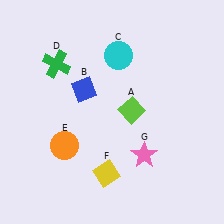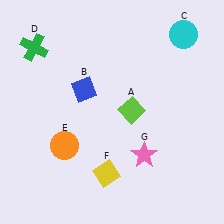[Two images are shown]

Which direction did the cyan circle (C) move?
The cyan circle (C) moved right.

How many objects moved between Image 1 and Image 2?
2 objects moved between the two images.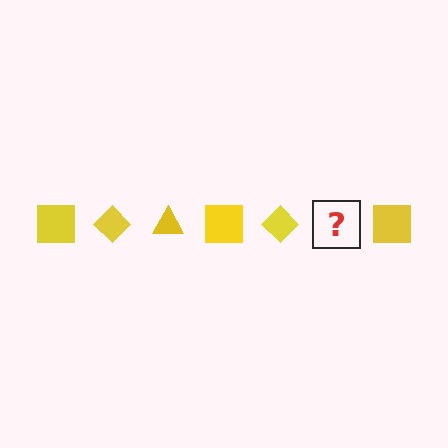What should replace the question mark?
The question mark should be replaced with a yellow triangle.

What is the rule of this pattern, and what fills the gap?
The rule is that the pattern cycles through square, diamond, triangle shapes in yellow. The gap should be filled with a yellow triangle.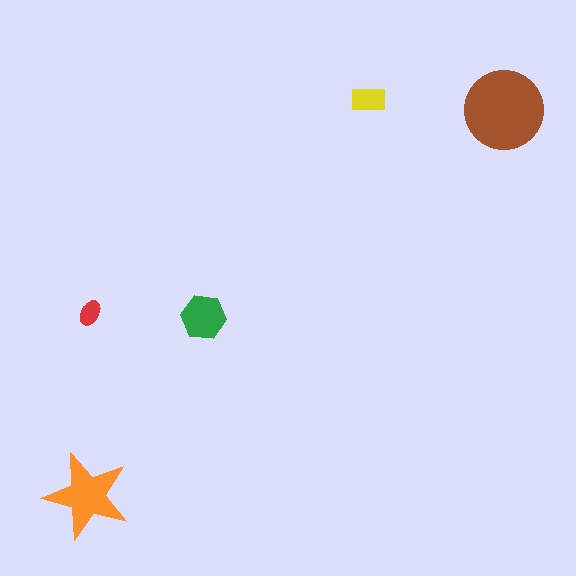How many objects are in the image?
There are 5 objects in the image.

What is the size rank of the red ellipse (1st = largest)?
5th.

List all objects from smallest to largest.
The red ellipse, the yellow rectangle, the green hexagon, the orange star, the brown circle.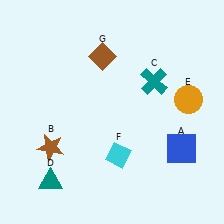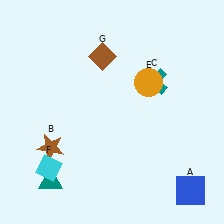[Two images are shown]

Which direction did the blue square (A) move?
The blue square (A) moved down.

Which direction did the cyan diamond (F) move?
The cyan diamond (F) moved left.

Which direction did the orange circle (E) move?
The orange circle (E) moved left.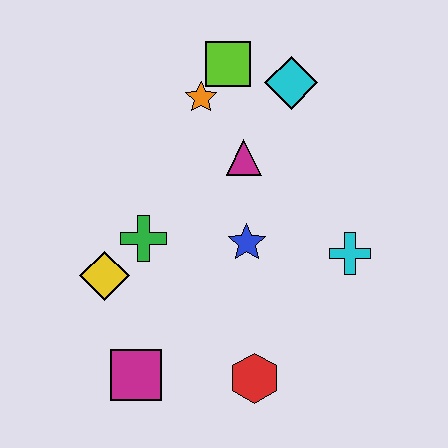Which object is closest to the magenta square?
The yellow diamond is closest to the magenta square.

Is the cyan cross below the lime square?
Yes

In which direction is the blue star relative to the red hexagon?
The blue star is above the red hexagon.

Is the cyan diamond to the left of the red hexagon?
No